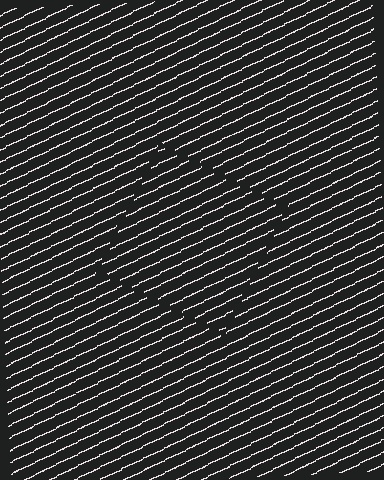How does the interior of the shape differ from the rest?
The interior of the shape contains the same grating, shifted by half a period — the contour is defined by the phase discontinuity where line-ends from the inner and outer gratings abut.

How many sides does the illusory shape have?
4 sides — the line-ends trace a square.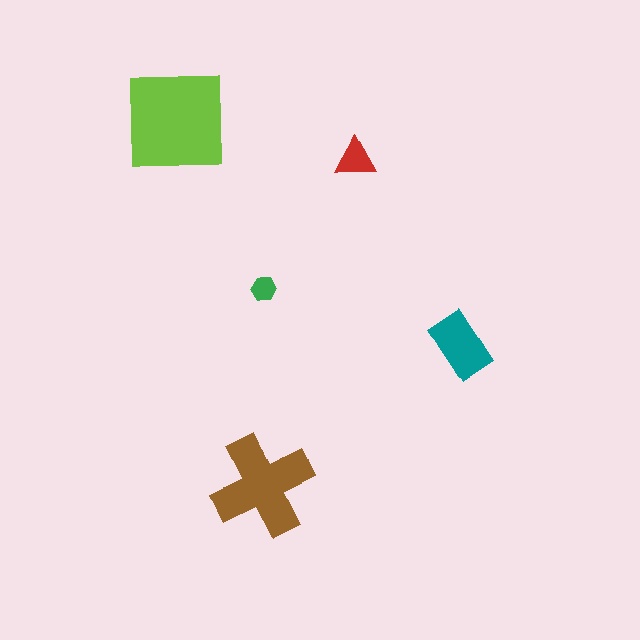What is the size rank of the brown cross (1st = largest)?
2nd.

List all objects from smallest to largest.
The green hexagon, the red triangle, the teal rectangle, the brown cross, the lime square.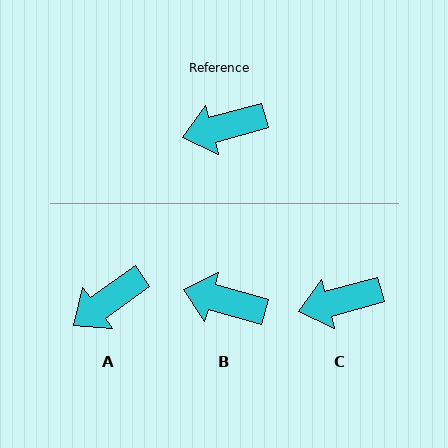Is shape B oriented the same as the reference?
No, it is off by about 31 degrees.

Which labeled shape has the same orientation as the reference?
C.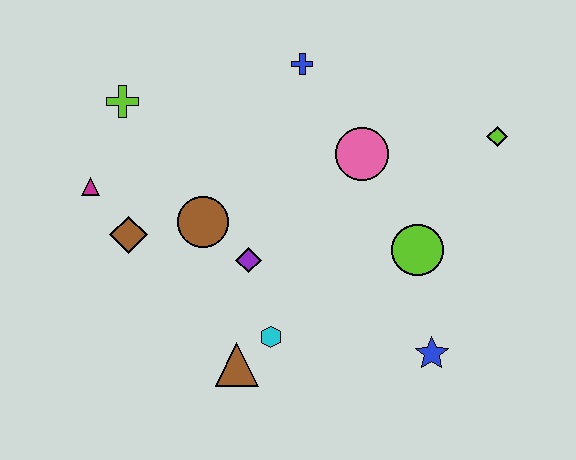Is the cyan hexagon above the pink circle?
No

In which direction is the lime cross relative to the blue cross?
The lime cross is to the left of the blue cross.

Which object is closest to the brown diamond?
The magenta triangle is closest to the brown diamond.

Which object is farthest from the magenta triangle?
The lime diamond is farthest from the magenta triangle.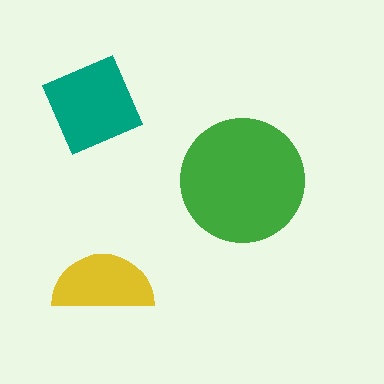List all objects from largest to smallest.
The green circle, the teal diamond, the yellow semicircle.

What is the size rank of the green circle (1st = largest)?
1st.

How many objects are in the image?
There are 3 objects in the image.